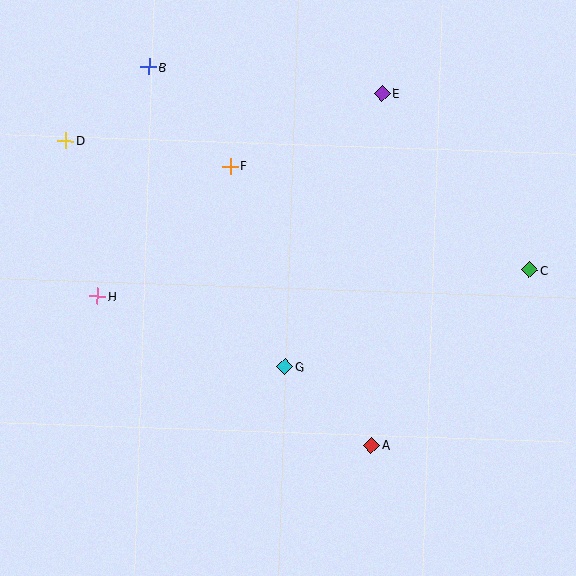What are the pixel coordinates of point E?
Point E is at (382, 93).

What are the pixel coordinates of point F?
Point F is at (230, 166).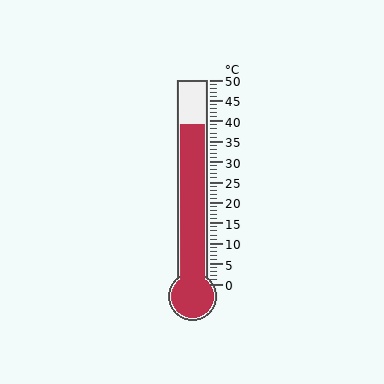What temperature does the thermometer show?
The thermometer shows approximately 39°C.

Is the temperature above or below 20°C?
The temperature is above 20°C.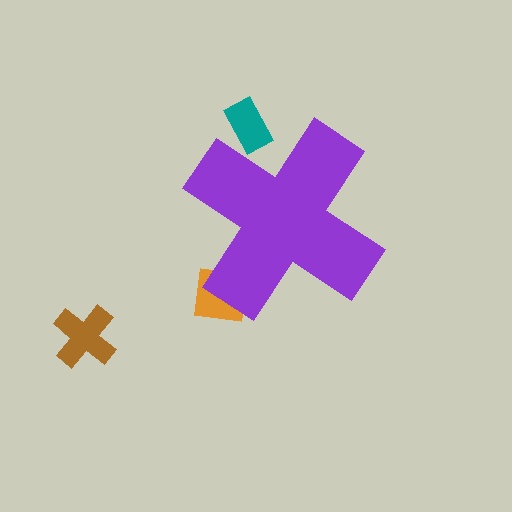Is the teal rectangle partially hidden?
Yes, the teal rectangle is partially hidden behind the purple cross.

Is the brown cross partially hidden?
No, the brown cross is fully visible.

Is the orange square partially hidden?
Yes, the orange square is partially hidden behind the purple cross.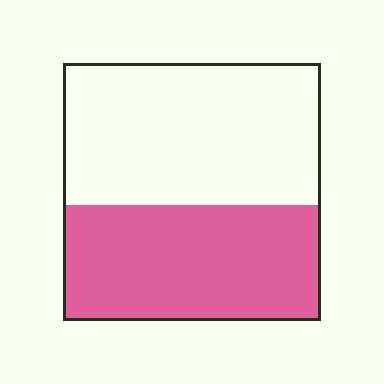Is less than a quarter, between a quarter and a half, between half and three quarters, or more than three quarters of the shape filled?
Between a quarter and a half.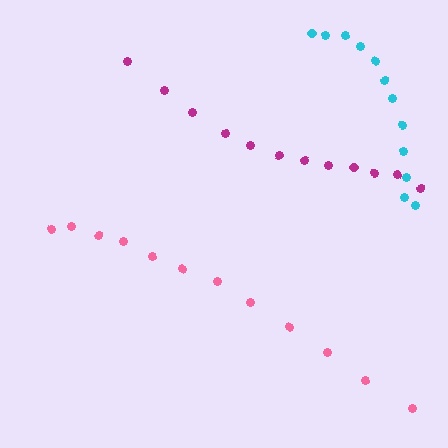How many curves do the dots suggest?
There are 3 distinct paths.